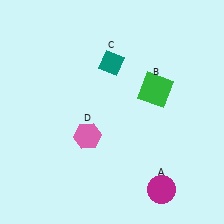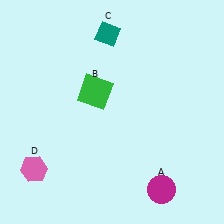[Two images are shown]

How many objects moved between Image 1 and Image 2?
3 objects moved between the two images.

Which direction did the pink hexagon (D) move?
The pink hexagon (D) moved left.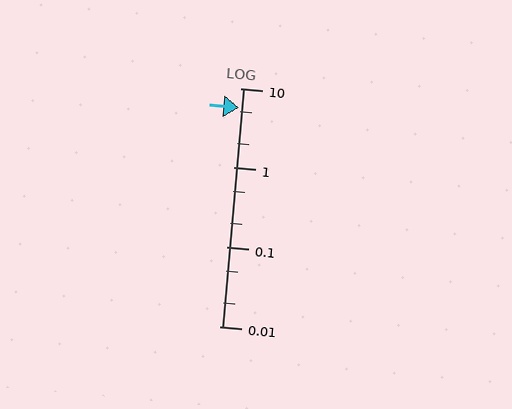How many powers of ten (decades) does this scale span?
The scale spans 3 decades, from 0.01 to 10.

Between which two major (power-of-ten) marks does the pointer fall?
The pointer is between 1 and 10.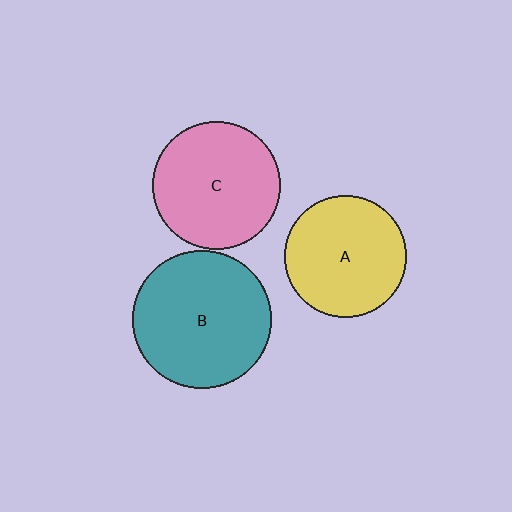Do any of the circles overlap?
No, none of the circles overlap.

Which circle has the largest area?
Circle B (teal).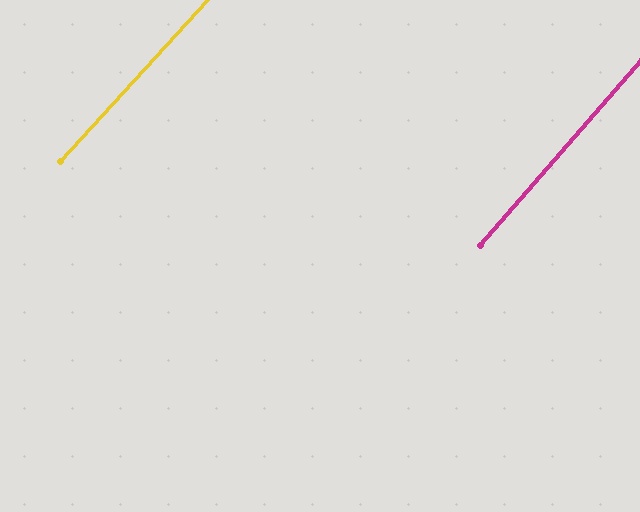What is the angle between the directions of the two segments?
Approximately 1 degree.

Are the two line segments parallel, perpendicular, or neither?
Parallel — their directions differ by only 1.4°.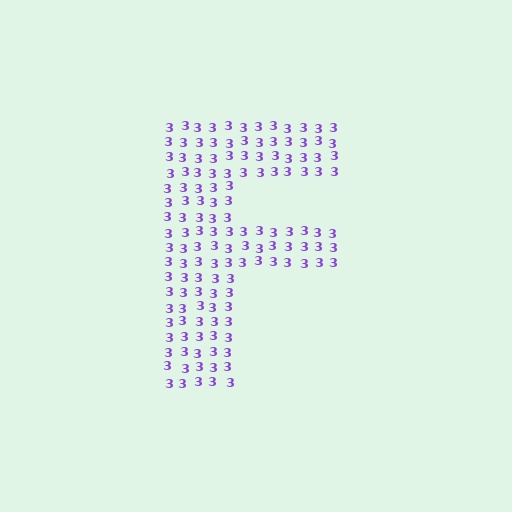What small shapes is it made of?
It is made of small digit 3's.